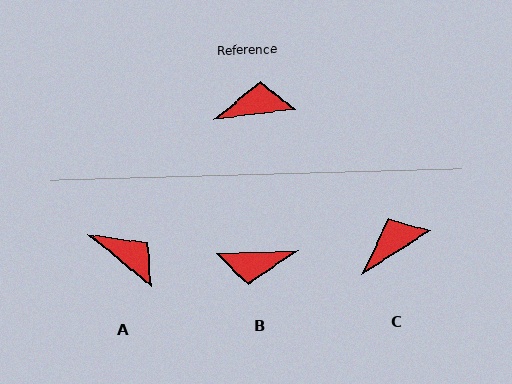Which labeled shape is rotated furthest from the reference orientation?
B, about 175 degrees away.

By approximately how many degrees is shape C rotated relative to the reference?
Approximately 25 degrees counter-clockwise.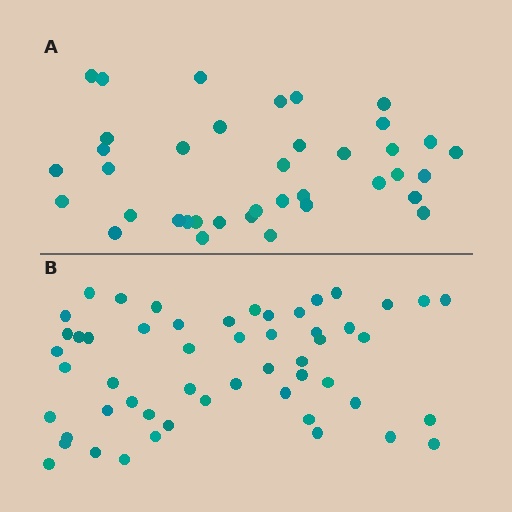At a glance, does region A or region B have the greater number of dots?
Region B (the bottom region) has more dots.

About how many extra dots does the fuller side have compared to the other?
Region B has approximately 15 more dots than region A.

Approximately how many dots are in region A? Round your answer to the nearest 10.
About 40 dots. (The exact count is 38, which rounds to 40.)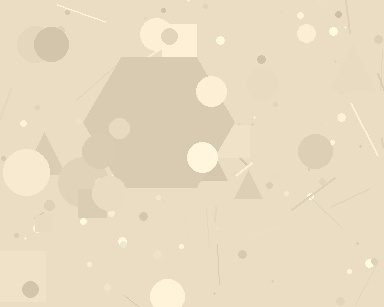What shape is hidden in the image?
A hexagon is hidden in the image.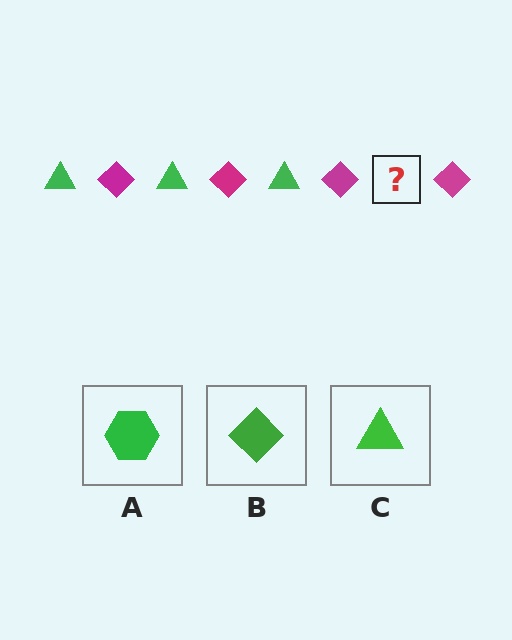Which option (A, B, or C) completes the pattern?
C.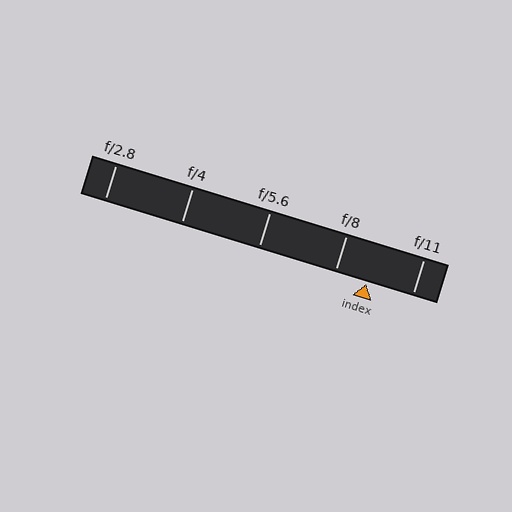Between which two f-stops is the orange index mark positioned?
The index mark is between f/8 and f/11.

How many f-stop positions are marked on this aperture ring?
There are 5 f-stop positions marked.